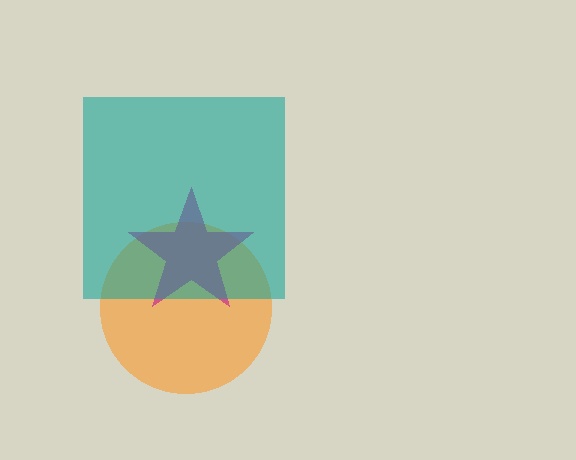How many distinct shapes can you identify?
There are 3 distinct shapes: an orange circle, a magenta star, a teal square.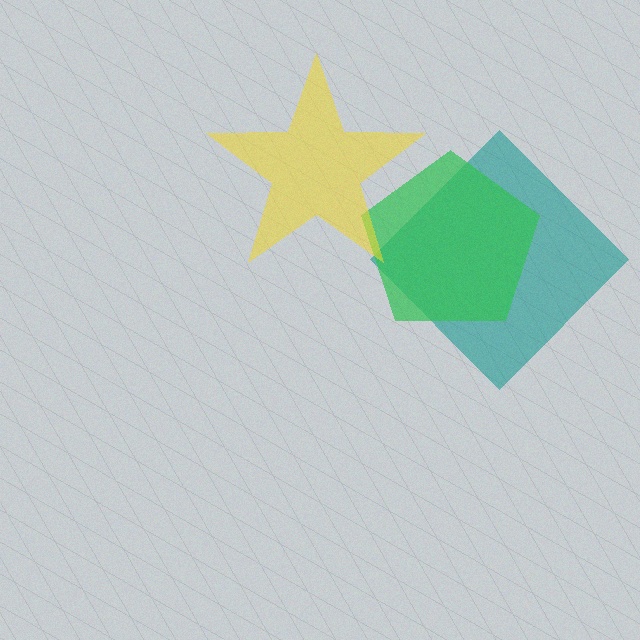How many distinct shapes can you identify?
There are 3 distinct shapes: a teal diamond, a green pentagon, a yellow star.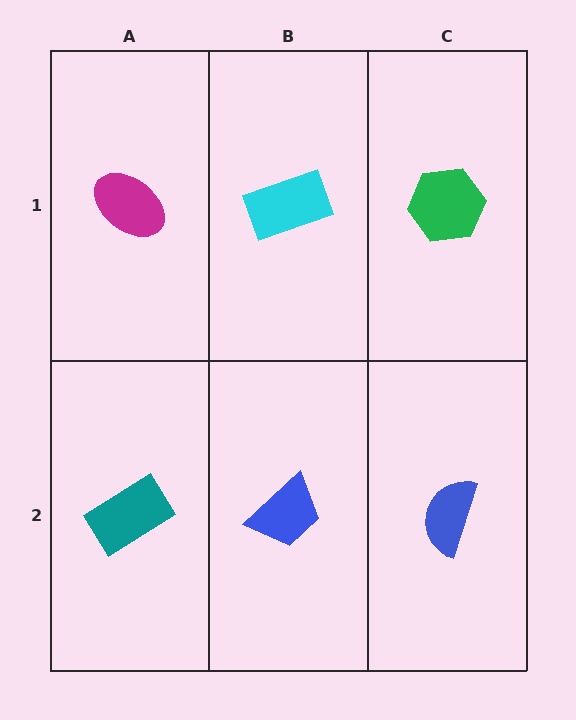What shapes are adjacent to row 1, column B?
A blue trapezoid (row 2, column B), a magenta ellipse (row 1, column A), a green hexagon (row 1, column C).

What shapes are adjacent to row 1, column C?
A blue semicircle (row 2, column C), a cyan rectangle (row 1, column B).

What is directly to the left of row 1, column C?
A cyan rectangle.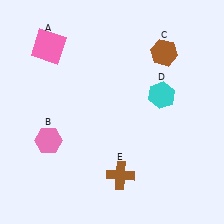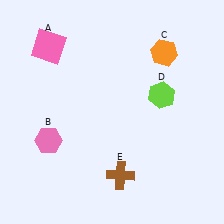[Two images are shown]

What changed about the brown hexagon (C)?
In Image 1, C is brown. In Image 2, it changed to orange.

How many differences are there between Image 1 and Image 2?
There are 2 differences between the two images.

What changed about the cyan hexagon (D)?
In Image 1, D is cyan. In Image 2, it changed to lime.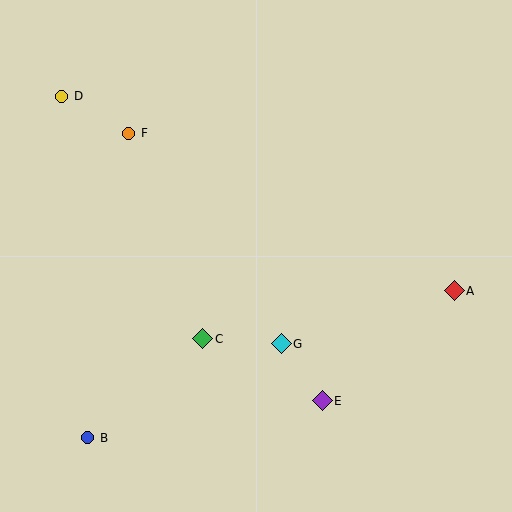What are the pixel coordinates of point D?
Point D is at (62, 96).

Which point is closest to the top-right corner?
Point A is closest to the top-right corner.